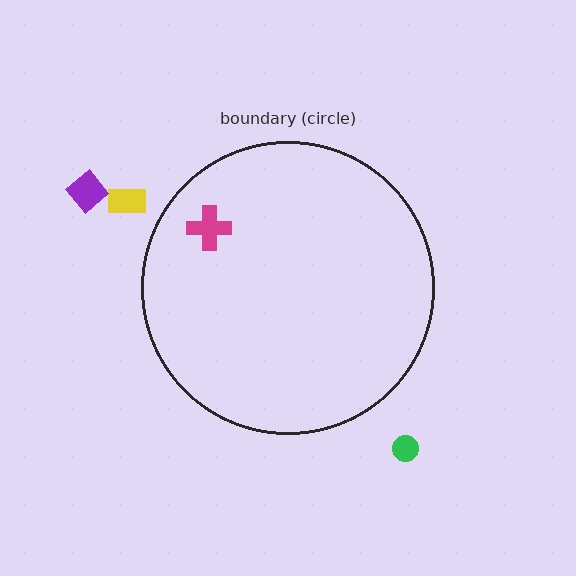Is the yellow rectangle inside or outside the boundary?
Outside.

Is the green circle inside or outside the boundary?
Outside.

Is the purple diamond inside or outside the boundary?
Outside.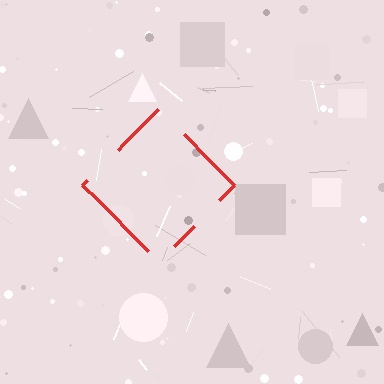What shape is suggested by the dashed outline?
The dashed outline suggests a diamond.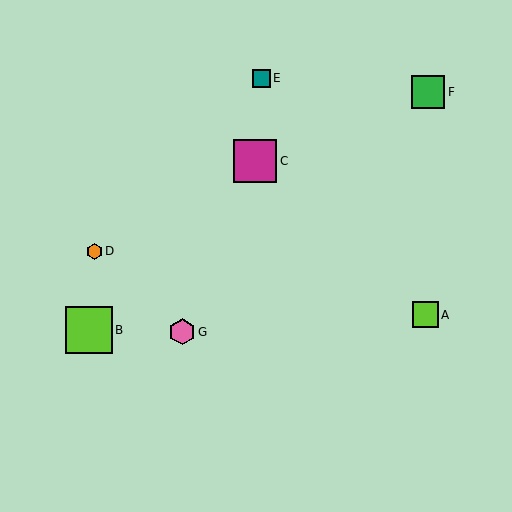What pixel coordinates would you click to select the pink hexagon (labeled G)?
Click at (182, 332) to select the pink hexagon G.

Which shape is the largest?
The lime square (labeled B) is the largest.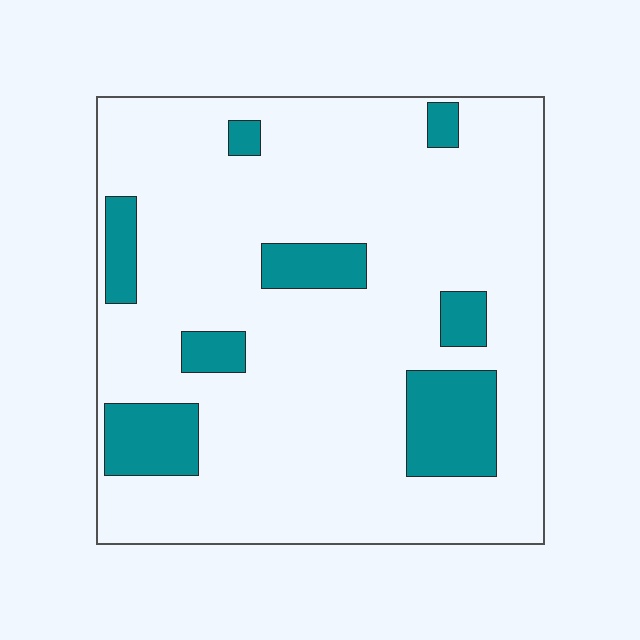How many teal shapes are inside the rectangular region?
8.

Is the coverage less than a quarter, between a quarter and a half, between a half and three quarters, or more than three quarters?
Less than a quarter.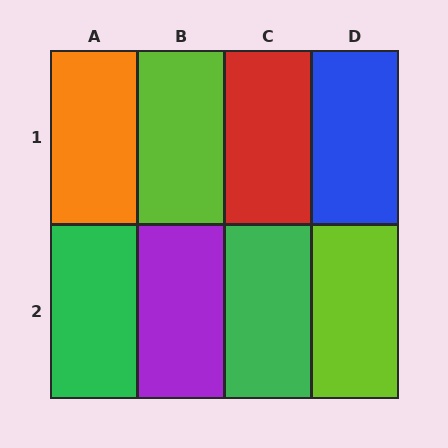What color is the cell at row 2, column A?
Green.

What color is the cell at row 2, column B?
Purple.